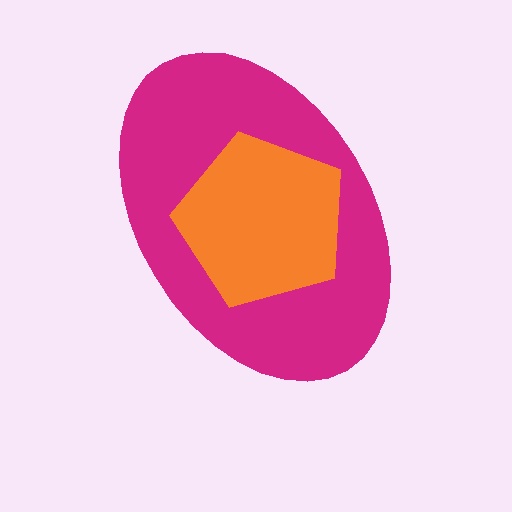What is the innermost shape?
The orange pentagon.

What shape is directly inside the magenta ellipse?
The orange pentagon.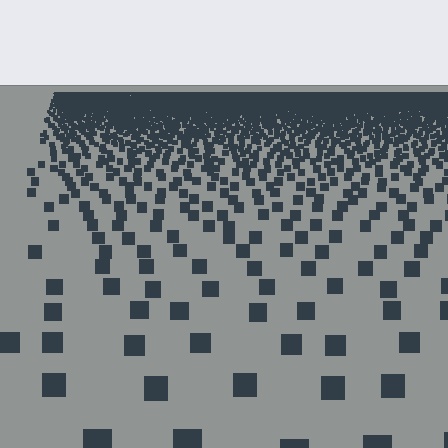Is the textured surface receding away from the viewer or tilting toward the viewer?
The surface is receding away from the viewer. Texture elements get smaller and denser toward the top.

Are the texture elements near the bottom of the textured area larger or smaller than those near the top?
Larger. Near the bottom, elements are closer to the viewer and appear at a bigger on-screen size.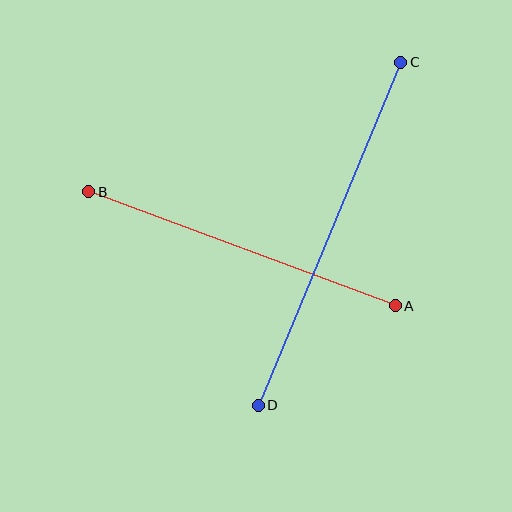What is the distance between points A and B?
The distance is approximately 327 pixels.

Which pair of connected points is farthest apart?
Points C and D are farthest apart.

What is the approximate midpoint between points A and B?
The midpoint is at approximately (242, 249) pixels.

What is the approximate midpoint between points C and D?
The midpoint is at approximately (329, 234) pixels.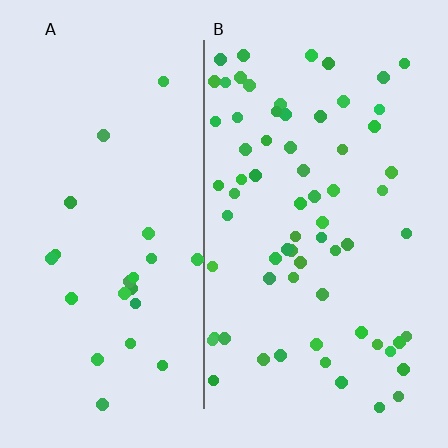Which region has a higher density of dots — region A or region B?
B (the right).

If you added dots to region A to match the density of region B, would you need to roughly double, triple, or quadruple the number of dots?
Approximately triple.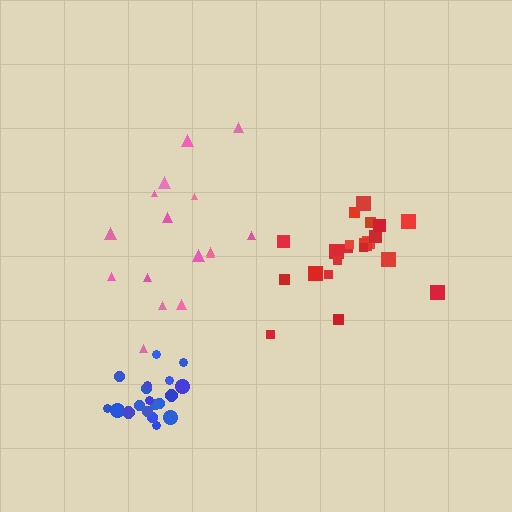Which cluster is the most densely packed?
Blue.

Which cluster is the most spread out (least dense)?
Pink.